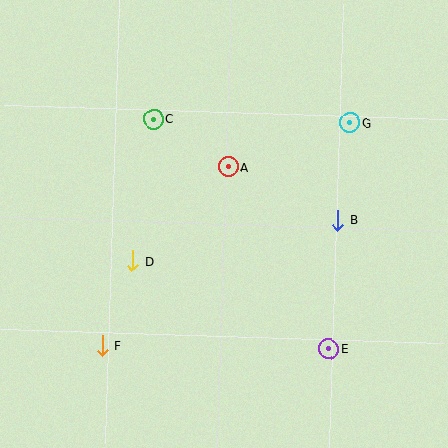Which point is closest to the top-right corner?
Point G is closest to the top-right corner.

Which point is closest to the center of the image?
Point A at (228, 167) is closest to the center.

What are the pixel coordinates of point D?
Point D is at (132, 261).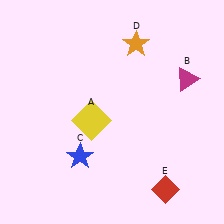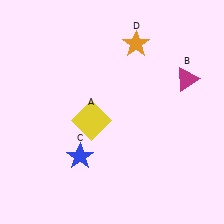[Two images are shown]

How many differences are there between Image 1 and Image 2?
There is 1 difference between the two images.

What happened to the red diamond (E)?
The red diamond (E) was removed in Image 2. It was in the bottom-right area of Image 1.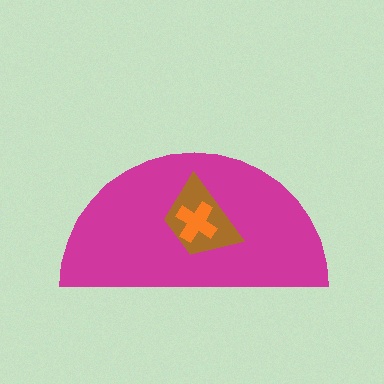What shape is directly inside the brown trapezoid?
The orange cross.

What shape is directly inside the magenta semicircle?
The brown trapezoid.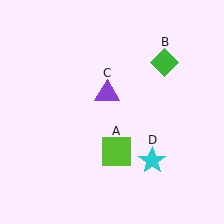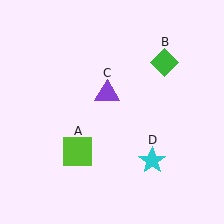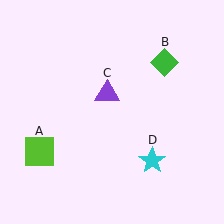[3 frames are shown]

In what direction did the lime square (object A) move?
The lime square (object A) moved left.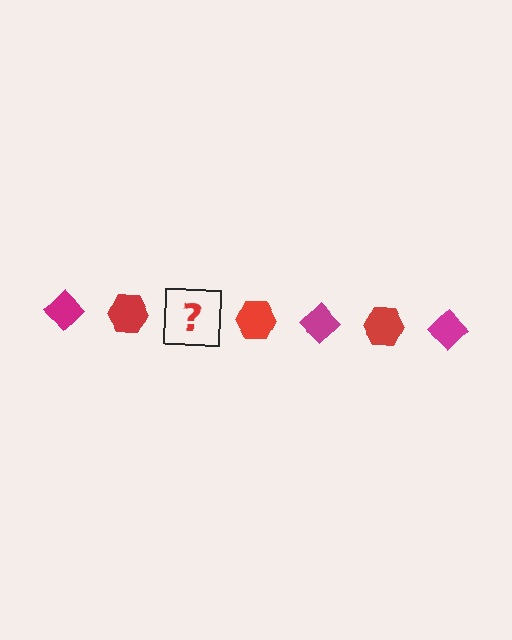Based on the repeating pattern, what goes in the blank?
The blank should be a magenta diamond.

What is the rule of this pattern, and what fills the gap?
The rule is that the pattern alternates between magenta diamond and red hexagon. The gap should be filled with a magenta diamond.